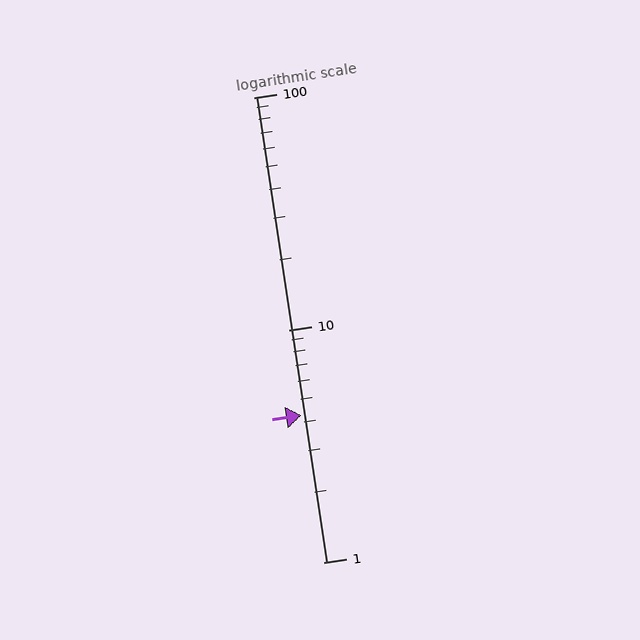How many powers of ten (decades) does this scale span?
The scale spans 2 decades, from 1 to 100.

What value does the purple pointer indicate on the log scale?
The pointer indicates approximately 4.3.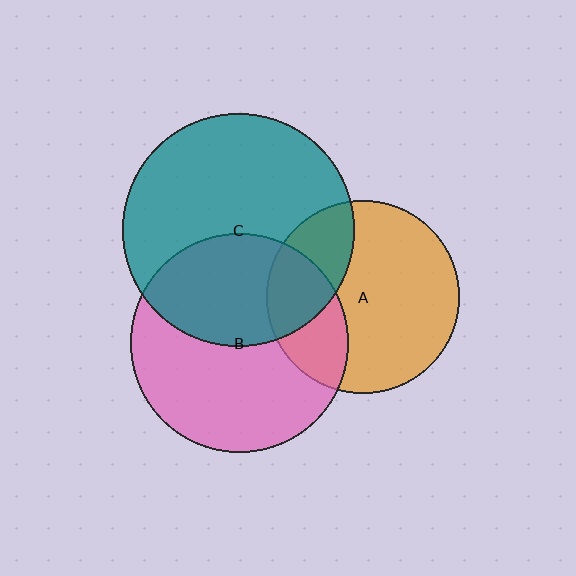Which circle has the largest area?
Circle C (teal).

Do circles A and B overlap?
Yes.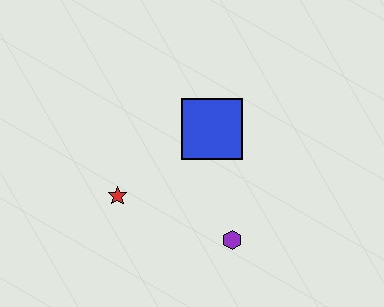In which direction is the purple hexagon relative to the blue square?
The purple hexagon is below the blue square.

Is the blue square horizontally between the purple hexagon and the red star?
Yes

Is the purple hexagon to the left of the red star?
No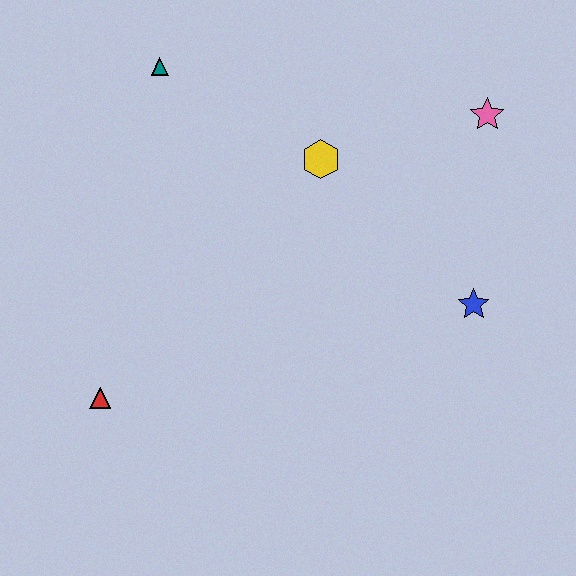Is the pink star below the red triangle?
No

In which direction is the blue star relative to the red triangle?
The blue star is to the right of the red triangle.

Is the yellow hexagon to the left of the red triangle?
No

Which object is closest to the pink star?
The yellow hexagon is closest to the pink star.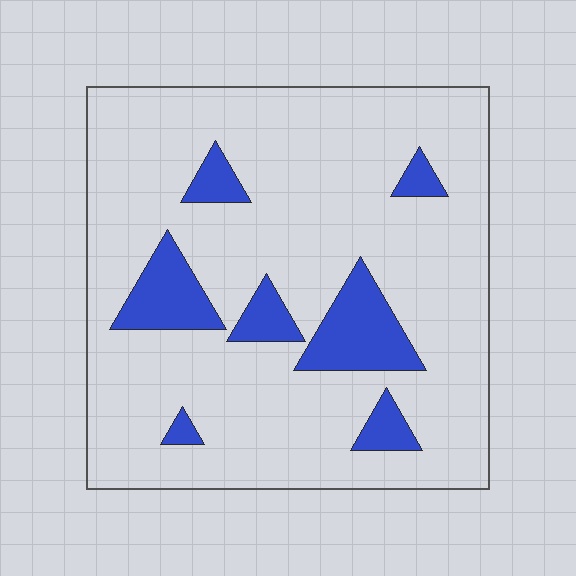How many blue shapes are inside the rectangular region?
7.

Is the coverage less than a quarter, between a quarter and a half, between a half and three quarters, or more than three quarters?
Less than a quarter.